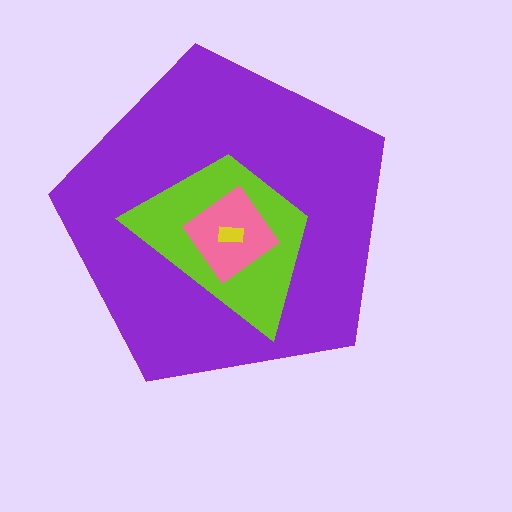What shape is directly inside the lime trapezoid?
The pink diamond.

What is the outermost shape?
The purple pentagon.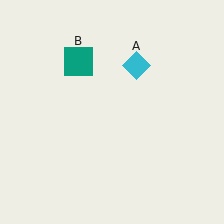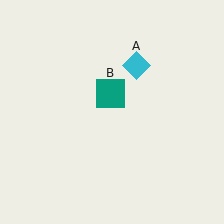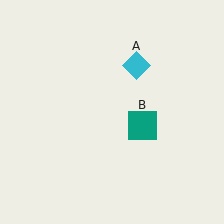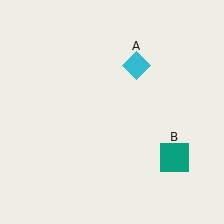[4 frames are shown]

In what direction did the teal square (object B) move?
The teal square (object B) moved down and to the right.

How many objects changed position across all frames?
1 object changed position: teal square (object B).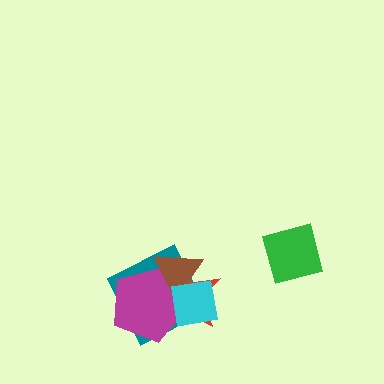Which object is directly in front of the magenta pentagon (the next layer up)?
The brown triangle is directly in front of the magenta pentagon.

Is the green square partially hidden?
No, no other shape covers it.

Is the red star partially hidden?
Yes, it is partially covered by another shape.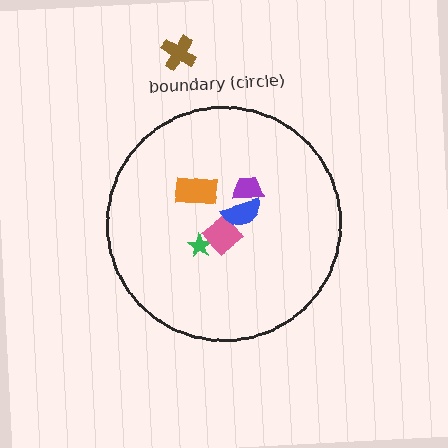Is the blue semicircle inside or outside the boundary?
Inside.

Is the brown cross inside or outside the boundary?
Outside.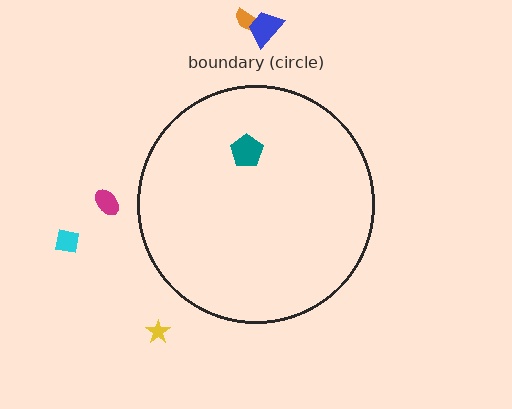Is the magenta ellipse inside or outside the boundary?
Outside.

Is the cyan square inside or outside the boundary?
Outside.